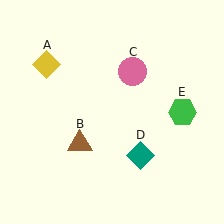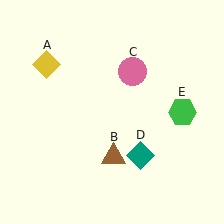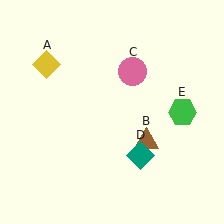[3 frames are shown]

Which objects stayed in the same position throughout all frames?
Yellow diamond (object A) and pink circle (object C) and teal diamond (object D) and green hexagon (object E) remained stationary.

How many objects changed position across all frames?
1 object changed position: brown triangle (object B).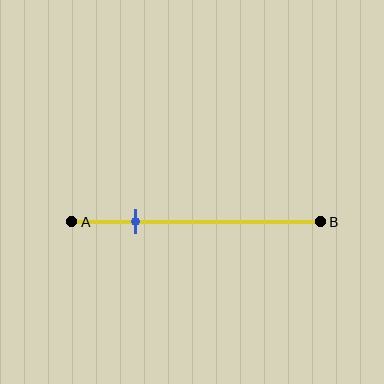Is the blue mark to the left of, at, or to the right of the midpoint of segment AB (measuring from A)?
The blue mark is to the left of the midpoint of segment AB.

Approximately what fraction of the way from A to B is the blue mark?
The blue mark is approximately 25% of the way from A to B.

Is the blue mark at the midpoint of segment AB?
No, the mark is at about 25% from A, not at the 50% midpoint.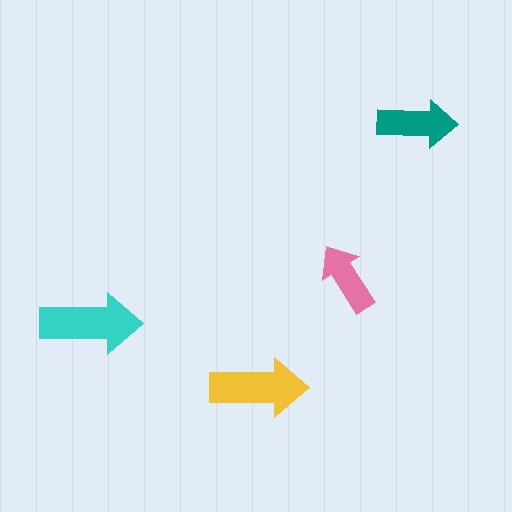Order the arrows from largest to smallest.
the cyan one, the yellow one, the teal one, the pink one.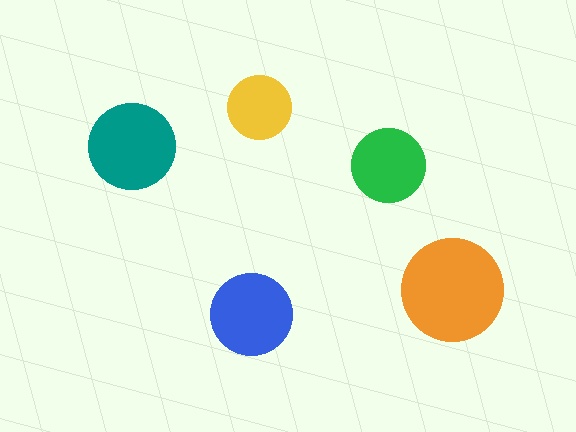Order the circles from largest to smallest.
the orange one, the teal one, the blue one, the green one, the yellow one.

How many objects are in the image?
There are 5 objects in the image.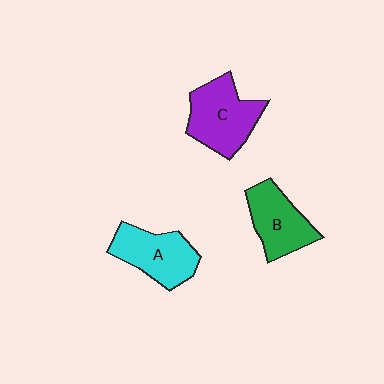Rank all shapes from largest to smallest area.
From largest to smallest: C (purple), A (cyan), B (green).